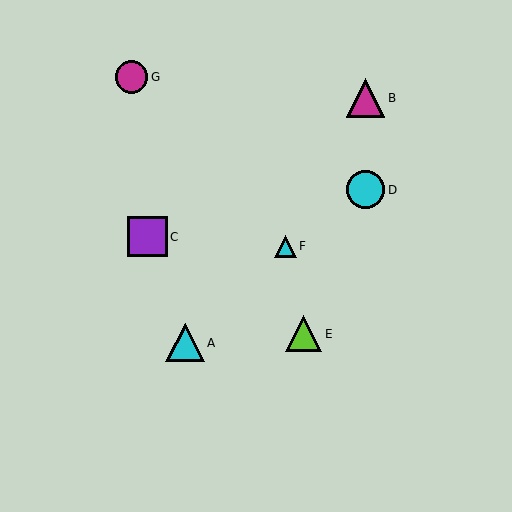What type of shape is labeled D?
Shape D is a cyan circle.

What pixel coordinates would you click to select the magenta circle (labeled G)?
Click at (131, 77) to select the magenta circle G.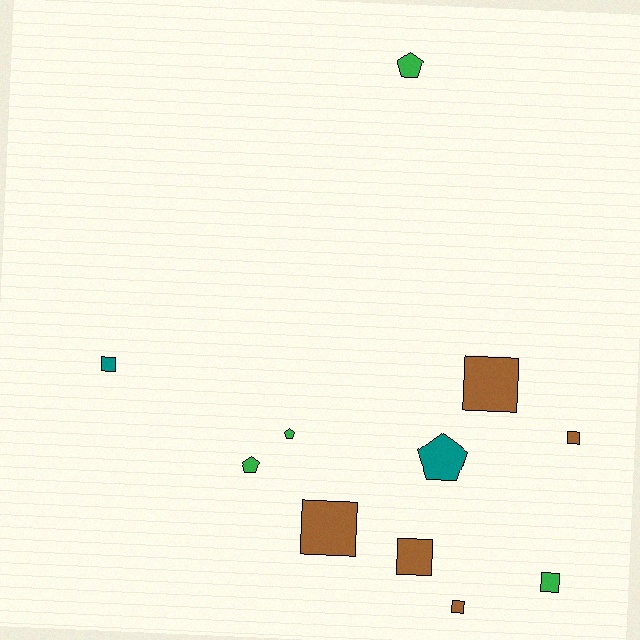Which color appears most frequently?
Brown, with 5 objects.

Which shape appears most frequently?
Square, with 7 objects.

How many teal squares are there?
There is 1 teal square.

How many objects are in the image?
There are 11 objects.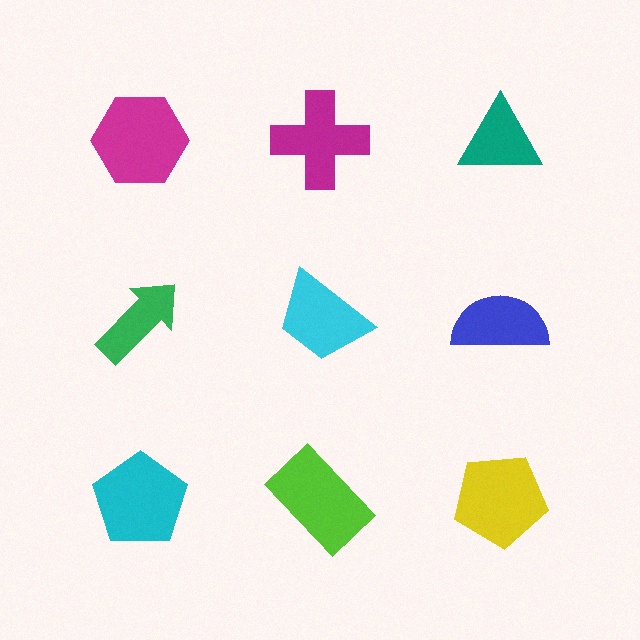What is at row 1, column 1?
A magenta hexagon.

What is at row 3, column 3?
A yellow pentagon.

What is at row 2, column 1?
A green arrow.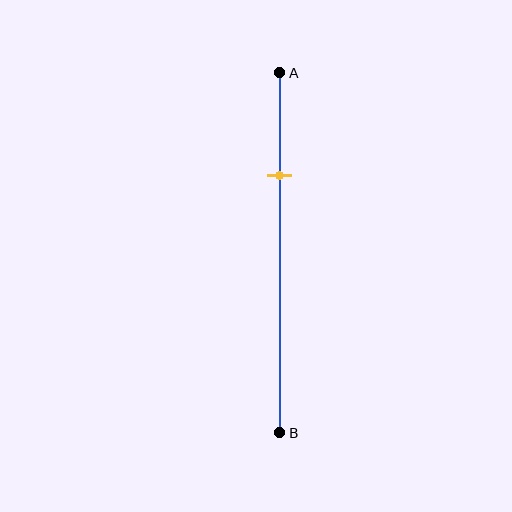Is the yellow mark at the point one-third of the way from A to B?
No, the mark is at about 30% from A, not at the 33% one-third point.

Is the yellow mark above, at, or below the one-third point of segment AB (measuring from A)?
The yellow mark is above the one-third point of segment AB.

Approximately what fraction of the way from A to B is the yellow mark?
The yellow mark is approximately 30% of the way from A to B.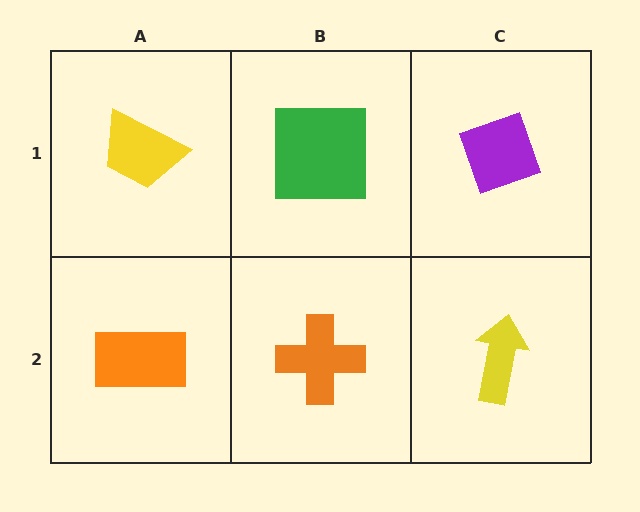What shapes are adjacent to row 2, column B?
A green square (row 1, column B), an orange rectangle (row 2, column A), a yellow arrow (row 2, column C).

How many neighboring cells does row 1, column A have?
2.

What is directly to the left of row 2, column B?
An orange rectangle.